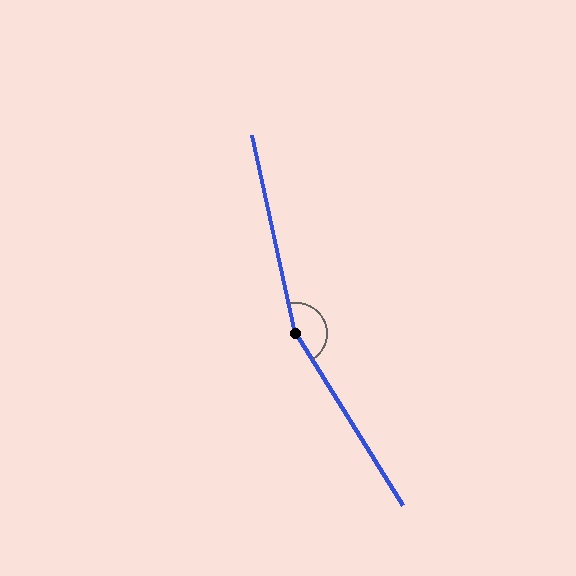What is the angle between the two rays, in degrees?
Approximately 161 degrees.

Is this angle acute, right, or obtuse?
It is obtuse.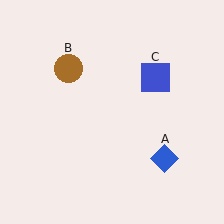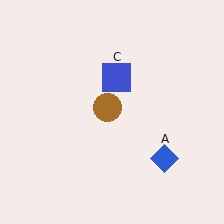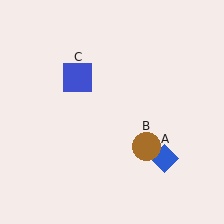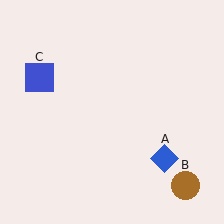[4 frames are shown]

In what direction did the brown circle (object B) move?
The brown circle (object B) moved down and to the right.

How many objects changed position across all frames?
2 objects changed position: brown circle (object B), blue square (object C).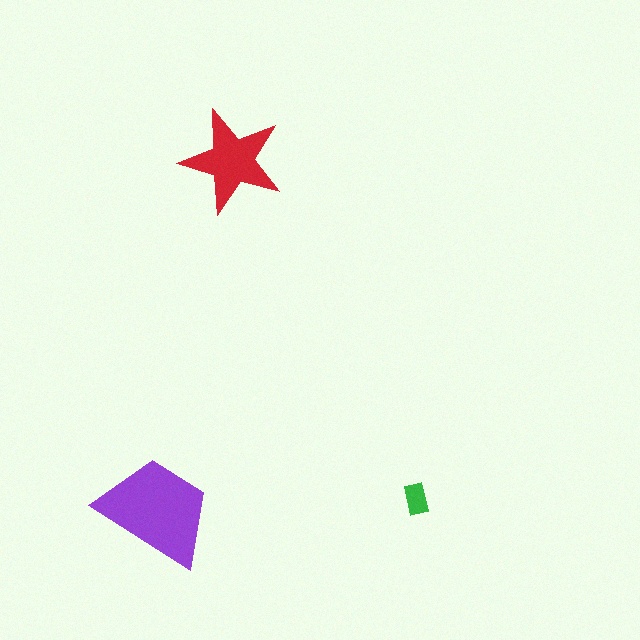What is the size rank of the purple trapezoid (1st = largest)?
1st.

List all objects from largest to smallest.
The purple trapezoid, the red star, the green rectangle.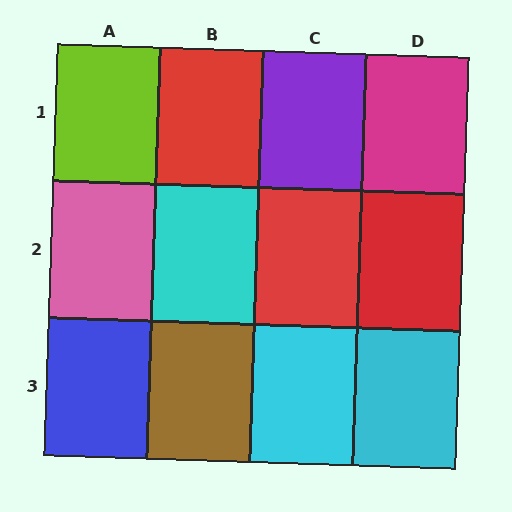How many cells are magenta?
1 cell is magenta.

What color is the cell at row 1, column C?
Purple.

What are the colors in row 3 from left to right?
Blue, brown, cyan, cyan.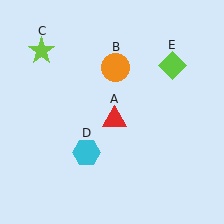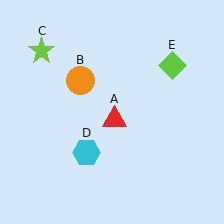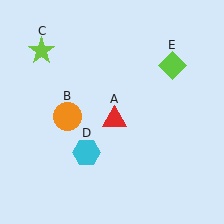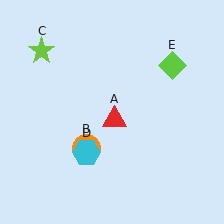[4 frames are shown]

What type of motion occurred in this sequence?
The orange circle (object B) rotated counterclockwise around the center of the scene.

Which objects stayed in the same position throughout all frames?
Red triangle (object A) and lime star (object C) and cyan hexagon (object D) and lime diamond (object E) remained stationary.